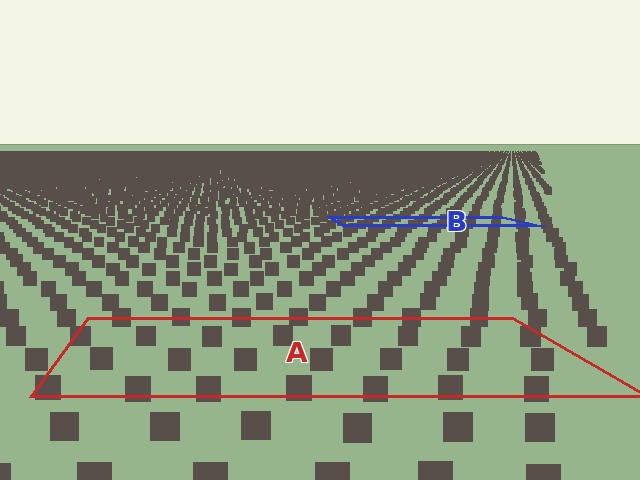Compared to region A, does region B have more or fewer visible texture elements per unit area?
Region B has more texture elements per unit area — they are packed more densely because it is farther away.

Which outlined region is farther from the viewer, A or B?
Region B is farther from the viewer — the texture elements inside it appear smaller and more densely packed.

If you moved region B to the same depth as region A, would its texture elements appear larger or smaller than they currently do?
They would appear larger. At a closer depth, the same texture elements are projected at a bigger on-screen size.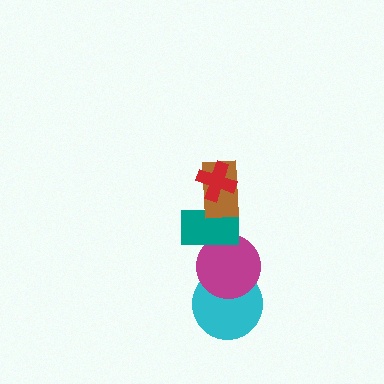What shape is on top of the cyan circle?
The magenta circle is on top of the cyan circle.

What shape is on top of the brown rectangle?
The red cross is on top of the brown rectangle.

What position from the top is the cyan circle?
The cyan circle is 5th from the top.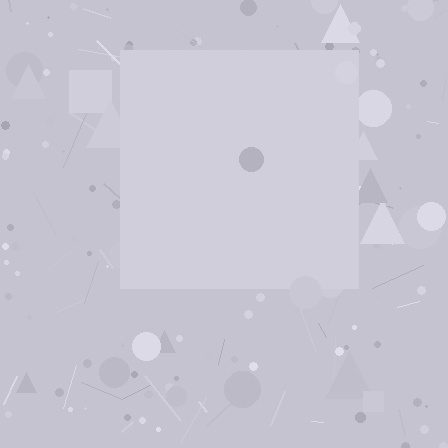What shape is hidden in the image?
A square is hidden in the image.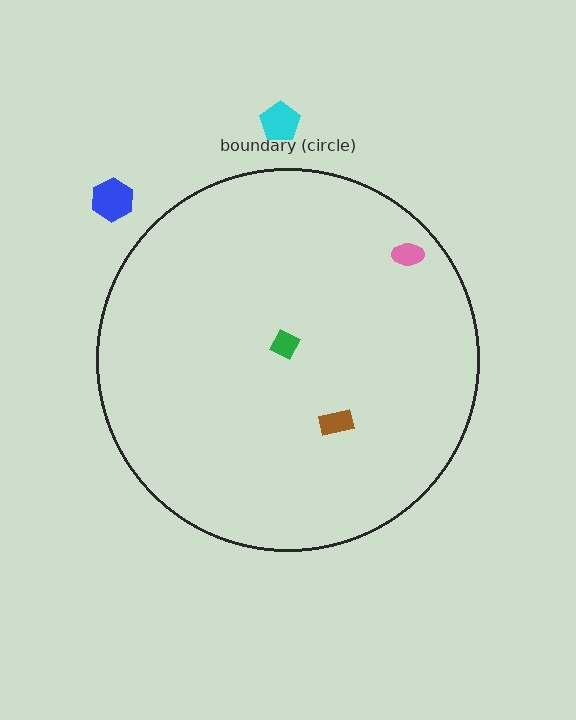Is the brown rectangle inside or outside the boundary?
Inside.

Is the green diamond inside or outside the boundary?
Inside.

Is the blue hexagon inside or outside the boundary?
Outside.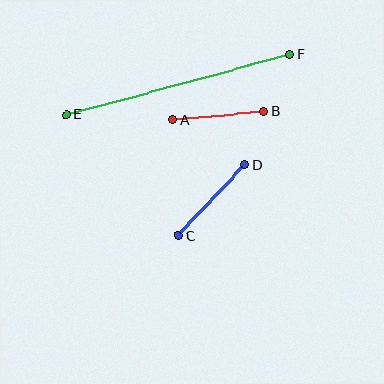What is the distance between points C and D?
The distance is approximately 97 pixels.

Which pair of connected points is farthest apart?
Points E and F are farthest apart.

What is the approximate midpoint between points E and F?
The midpoint is at approximately (178, 84) pixels.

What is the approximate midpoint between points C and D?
The midpoint is at approximately (212, 201) pixels.